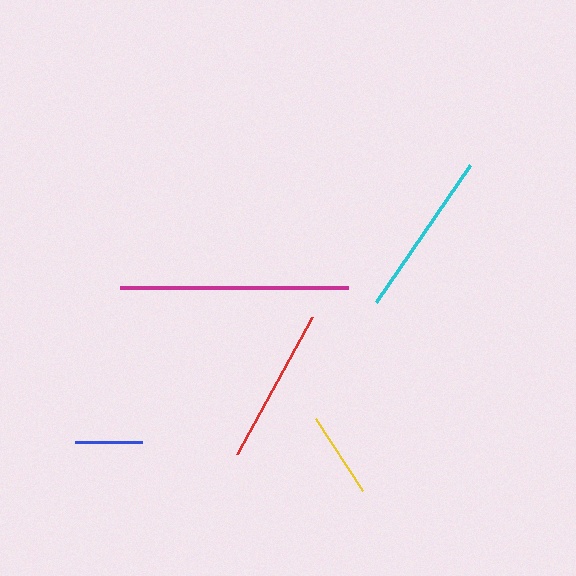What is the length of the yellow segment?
The yellow segment is approximately 87 pixels long.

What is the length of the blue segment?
The blue segment is approximately 67 pixels long.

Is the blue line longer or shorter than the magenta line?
The magenta line is longer than the blue line.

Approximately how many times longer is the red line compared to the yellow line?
The red line is approximately 1.8 times the length of the yellow line.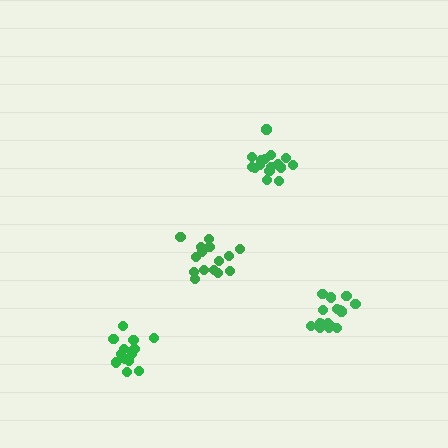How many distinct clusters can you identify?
There are 4 distinct clusters.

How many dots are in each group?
Group 1: 16 dots, Group 2: 16 dots, Group 3: 15 dots, Group 4: 15 dots (62 total).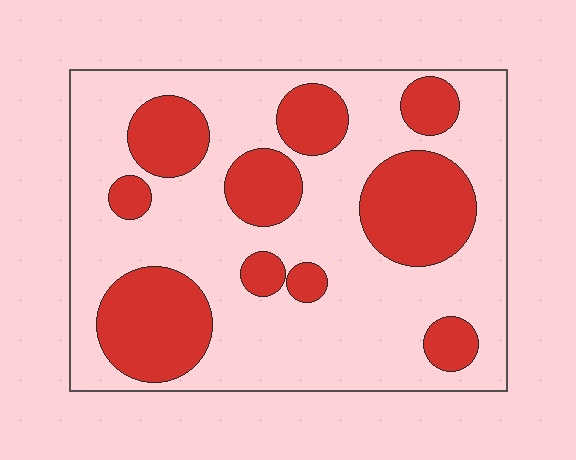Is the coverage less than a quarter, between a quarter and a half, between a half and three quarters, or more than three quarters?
Between a quarter and a half.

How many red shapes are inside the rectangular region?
10.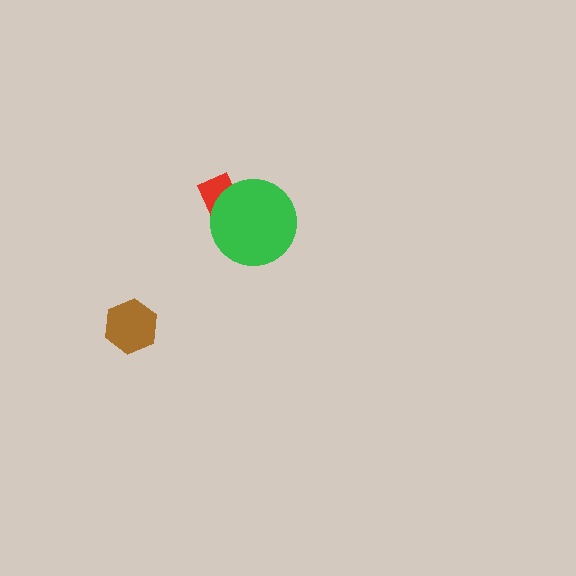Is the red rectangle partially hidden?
Yes, it is partially covered by another shape.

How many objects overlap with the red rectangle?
1 object overlaps with the red rectangle.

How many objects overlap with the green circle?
1 object overlaps with the green circle.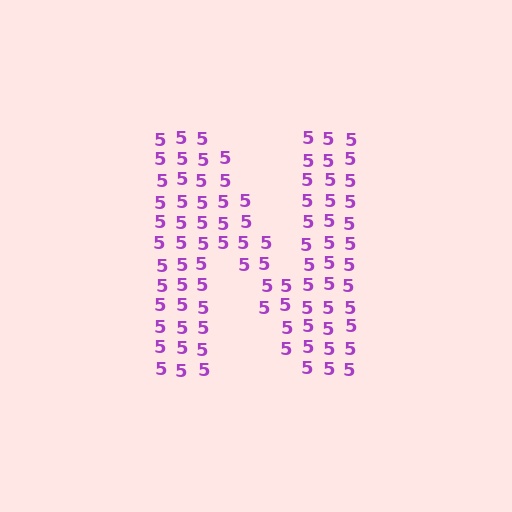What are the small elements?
The small elements are digit 5's.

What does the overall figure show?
The overall figure shows the letter N.